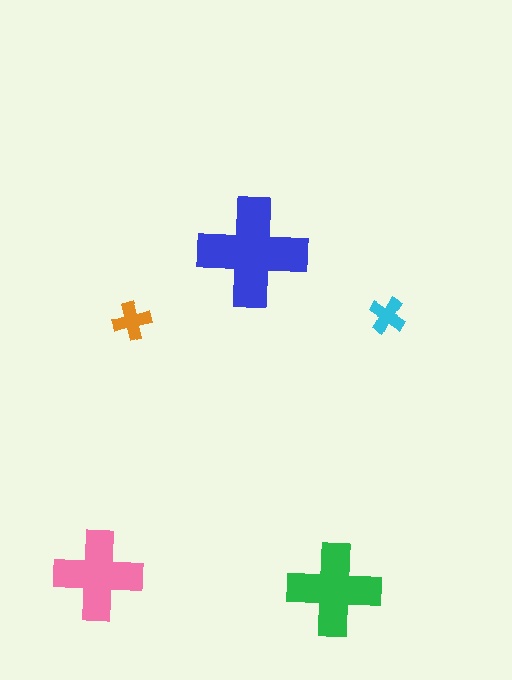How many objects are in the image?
There are 5 objects in the image.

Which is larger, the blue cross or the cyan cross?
The blue one.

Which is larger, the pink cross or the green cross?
The green one.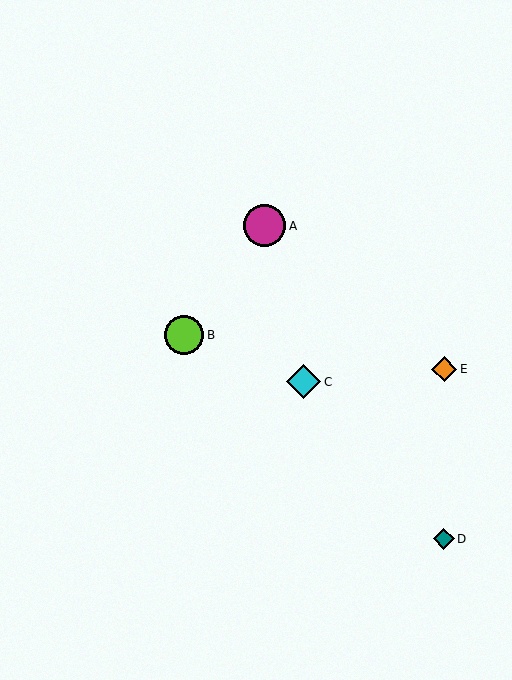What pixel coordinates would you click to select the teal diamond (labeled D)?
Click at (444, 539) to select the teal diamond D.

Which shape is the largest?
The magenta circle (labeled A) is the largest.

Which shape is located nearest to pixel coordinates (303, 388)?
The cyan diamond (labeled C) at (304, 382) is nearest to that location.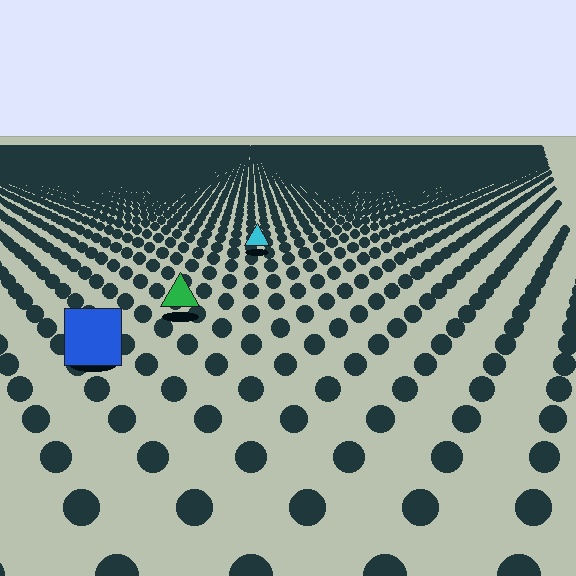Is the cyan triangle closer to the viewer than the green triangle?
No. The green triangle is closer — you can tell from the texture gradient: the ground texture is coarser near it.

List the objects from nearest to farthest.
From nearest to farthest: the blue square, the green triangle, the cyan triangle.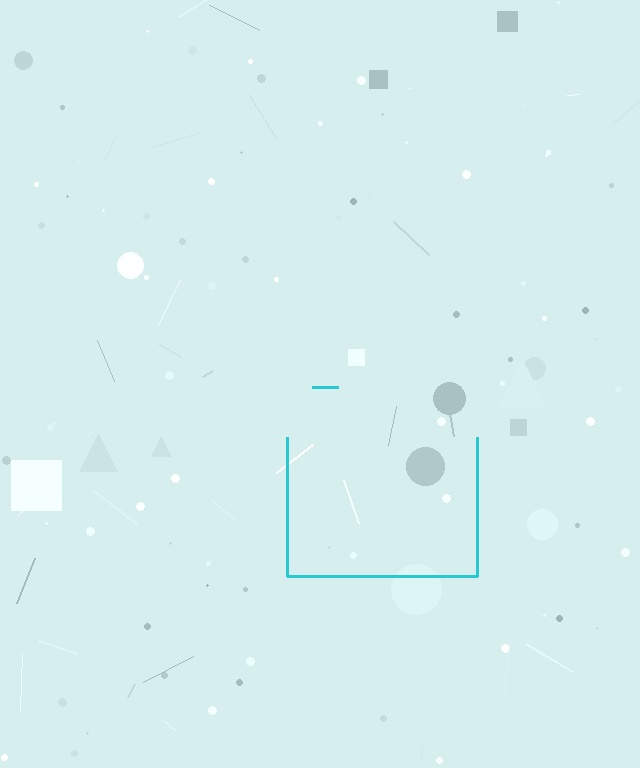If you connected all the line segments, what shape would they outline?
They would outline a square.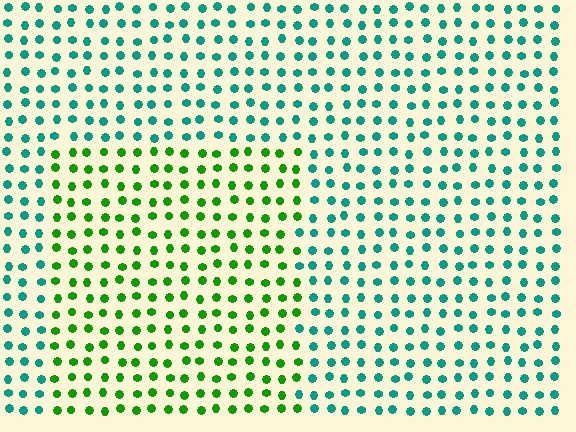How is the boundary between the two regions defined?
The boundary is defined purely by a slight shift in hue (about 55 degrees). Spacing, size, and orientation are identical on both sides.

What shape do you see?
I see a rectangle.